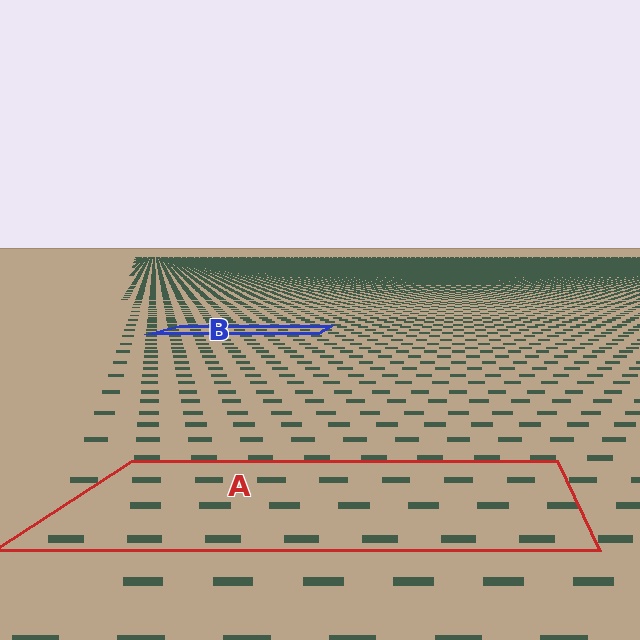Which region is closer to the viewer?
Region A is closer. The texture elements there are larger and more spread out.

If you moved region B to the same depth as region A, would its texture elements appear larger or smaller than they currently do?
They would appear larger. At a closer depth, the same texture elements are projected at a bigger on-screen size.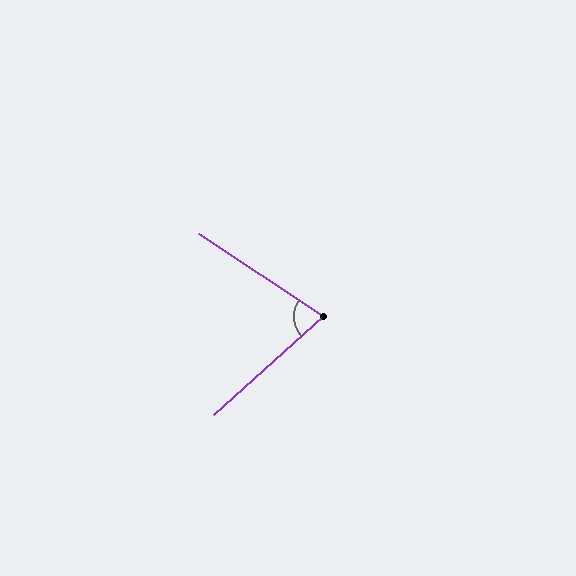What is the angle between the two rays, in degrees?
Approximately 75 degrees.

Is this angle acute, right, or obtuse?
It is acute.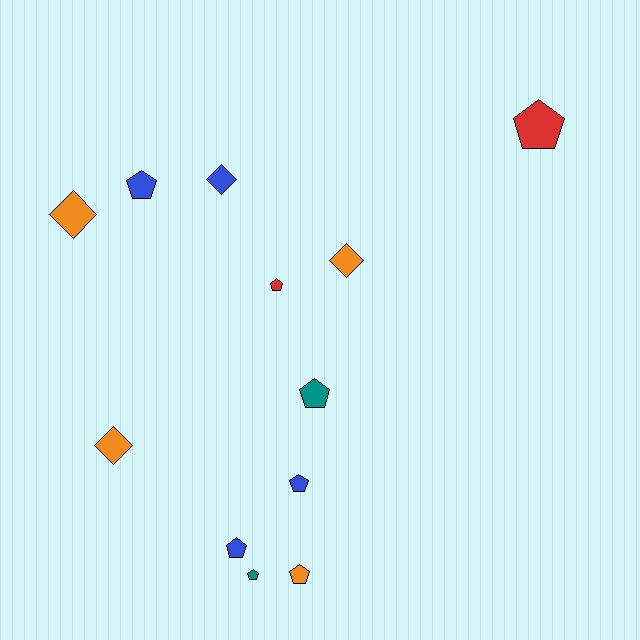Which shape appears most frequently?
Pentagon, with 8 objects.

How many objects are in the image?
There are 12 objects.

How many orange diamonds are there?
There are 3 orange diamonds.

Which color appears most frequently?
Orange, with 4 objects.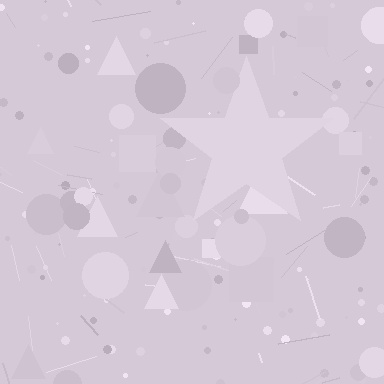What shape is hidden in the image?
A star is hidden in the image.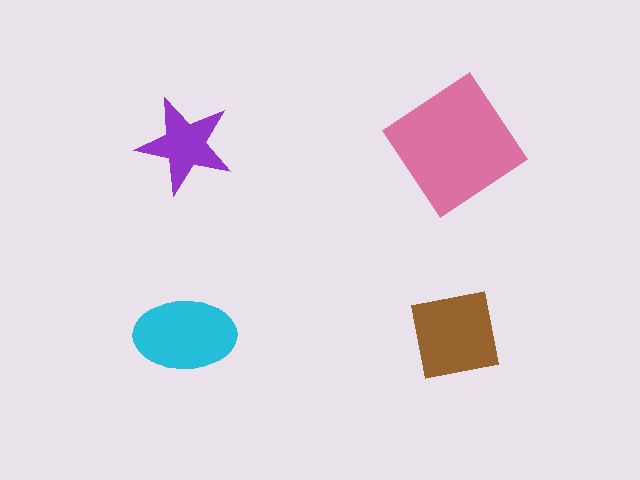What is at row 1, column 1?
A purple star.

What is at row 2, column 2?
A brown square.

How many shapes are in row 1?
2 shapes.